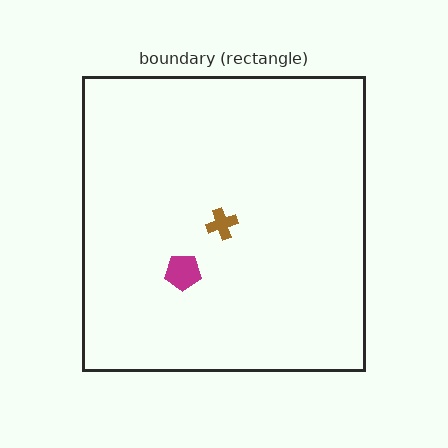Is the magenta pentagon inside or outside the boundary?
Inside.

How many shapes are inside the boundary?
2 inside, 0 outside.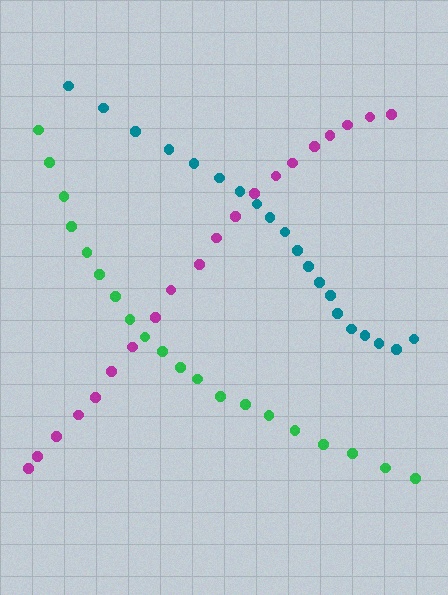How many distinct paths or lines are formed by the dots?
There are 3 distinct paths.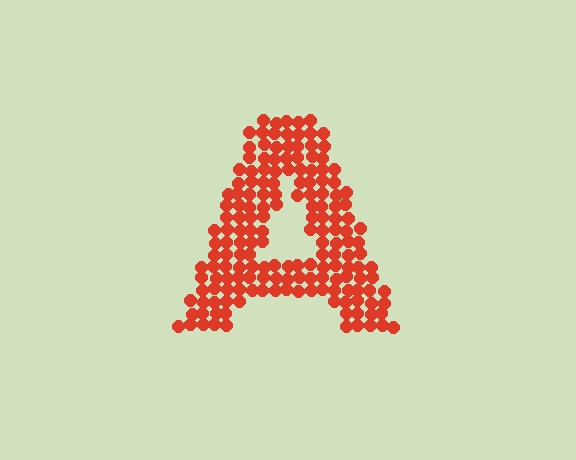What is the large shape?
The large shape is the letter A.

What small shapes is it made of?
It is made of small circles.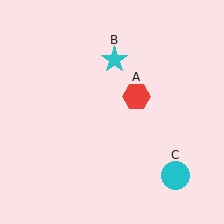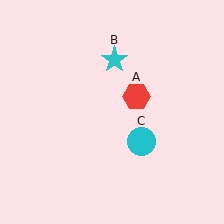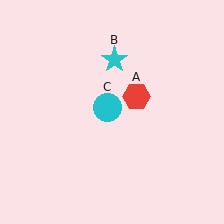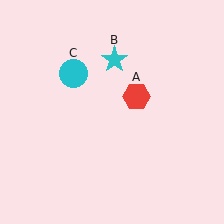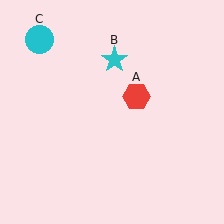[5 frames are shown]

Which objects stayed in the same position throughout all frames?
Red hexagon (object A) and cyan star (object B) remained stationary.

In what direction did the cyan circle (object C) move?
The cyan circle (object C) moved up and to the left.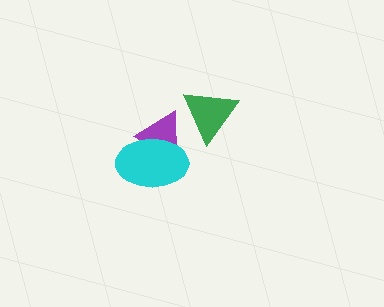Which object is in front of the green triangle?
The purple triangle is in front of the green triangle.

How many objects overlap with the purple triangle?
2 objects overlap with the purple triangle.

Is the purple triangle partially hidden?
Yes, it is partially covered by another shape.